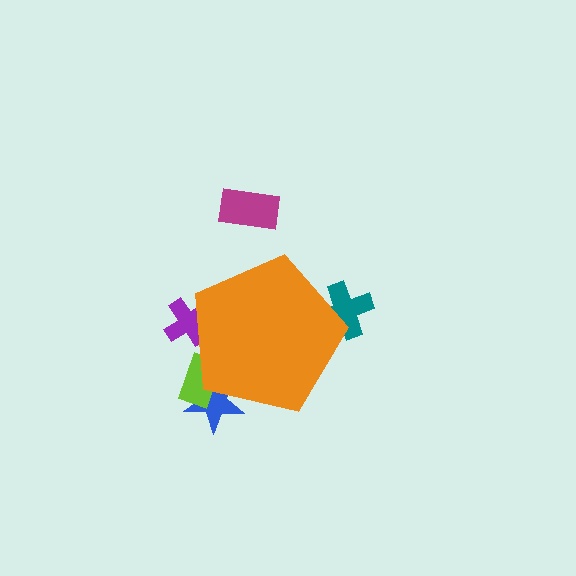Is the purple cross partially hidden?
Yes, the purple cross is partially hidden behind the orange pentagon.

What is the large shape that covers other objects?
An orange pentagon.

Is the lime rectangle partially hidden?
Yes, the lime rectangle is partially hidden behind the orange pentagon.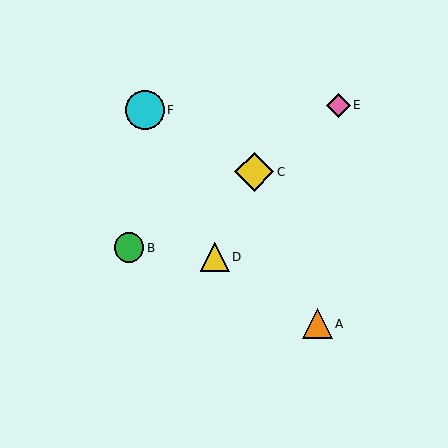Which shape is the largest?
The yellow diamond (labeled C) is the largest.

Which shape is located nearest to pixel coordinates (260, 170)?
The yellow diamond (labeled C) at (254, 172) is nearest to that location.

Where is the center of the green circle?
The center of the green circle is at (129, 248).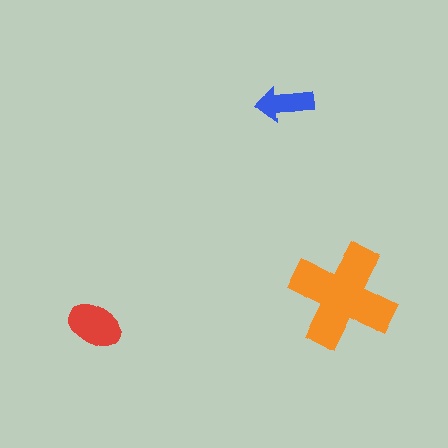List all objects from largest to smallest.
The orange cross, the red ellipse, the blue arrow.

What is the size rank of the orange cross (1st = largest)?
1st.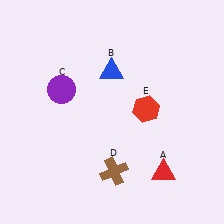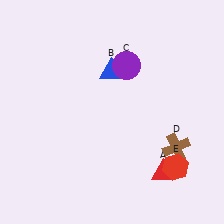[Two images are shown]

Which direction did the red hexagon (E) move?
The red hexagon (E) moved down.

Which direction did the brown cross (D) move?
The brown cross (D) moved right.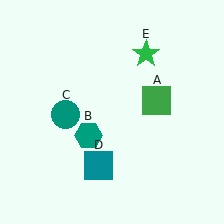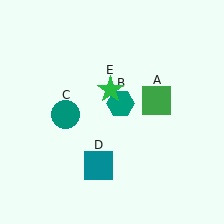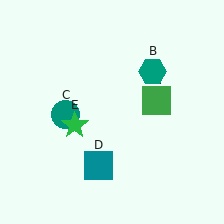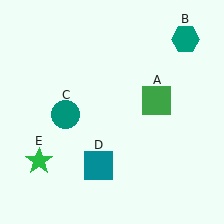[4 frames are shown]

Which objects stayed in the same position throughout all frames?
Green square (object A) and teal circle (object C) and teal square (object D) remained stationary.